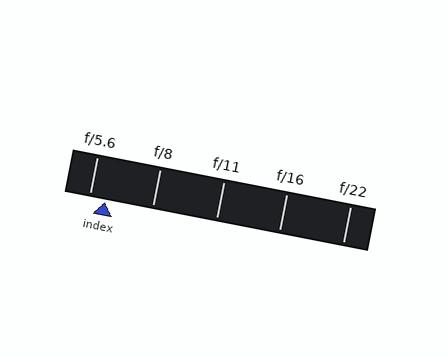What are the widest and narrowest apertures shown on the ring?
The widest aperture shown is f/5.6 and the narrowest is f/22.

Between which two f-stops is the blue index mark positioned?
The index mark is between f/5.6 and f/8.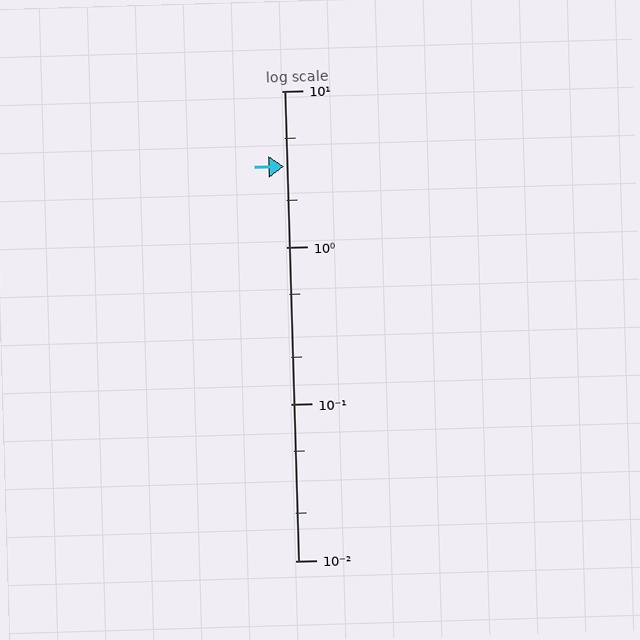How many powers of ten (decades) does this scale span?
The scale spans 3 decades, from 0.01 to 10.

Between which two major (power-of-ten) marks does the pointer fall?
The pointer is between 1 and 10.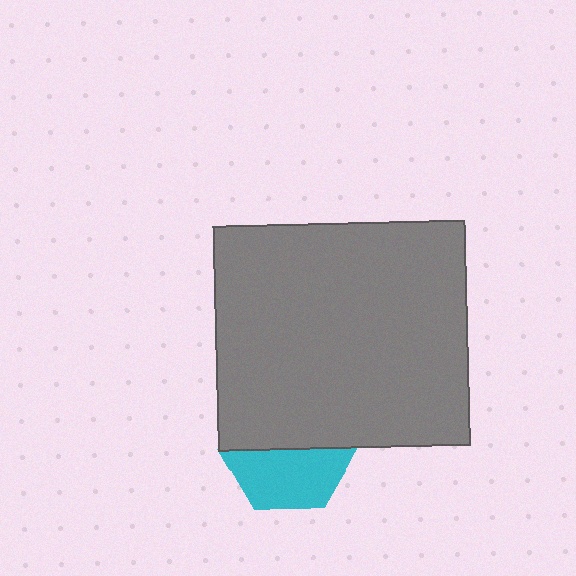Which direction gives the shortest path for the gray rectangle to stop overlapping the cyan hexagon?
Moving up gives the shortest separation.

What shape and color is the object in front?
The object in front is a gray rectangle.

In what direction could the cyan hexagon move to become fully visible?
The cyan hexagon could move down. That would shift it out from behind the gray rectangle entirely.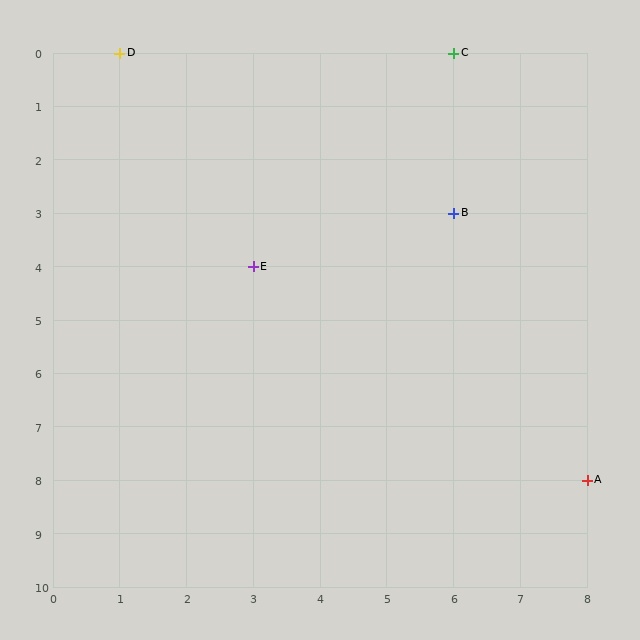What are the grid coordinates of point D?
Point D is at grid coordinates (1, 0).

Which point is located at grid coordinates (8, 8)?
Point A is at (8, 8).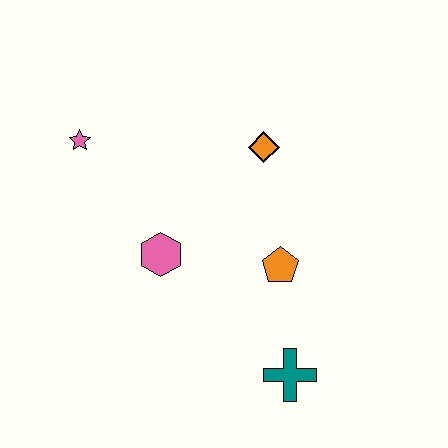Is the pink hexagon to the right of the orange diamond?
No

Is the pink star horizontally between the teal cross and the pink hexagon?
No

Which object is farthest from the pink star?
The teal cross is farthest from the pink star.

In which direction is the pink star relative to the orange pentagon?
The pink star is to the left of the orange pentagon.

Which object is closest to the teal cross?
The orange pentagon is closest to the teal cross.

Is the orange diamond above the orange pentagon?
Yes